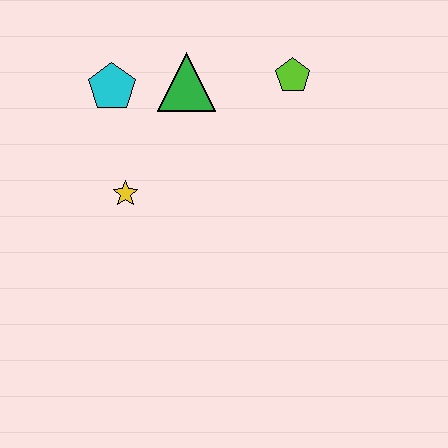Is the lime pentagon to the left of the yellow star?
No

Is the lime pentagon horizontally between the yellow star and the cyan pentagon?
No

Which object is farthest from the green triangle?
The yellow star is farthest from the green triangle.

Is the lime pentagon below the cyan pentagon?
No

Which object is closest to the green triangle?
The cyan pentagon is closest to the green triangle.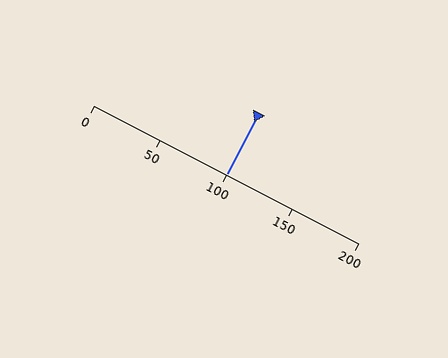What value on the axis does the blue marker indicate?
The marker indicates approximately 100.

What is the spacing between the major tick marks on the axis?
The major ticks are spaced 50 apart.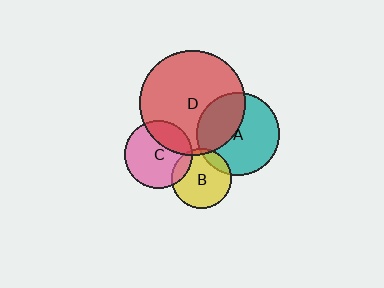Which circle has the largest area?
Circle D (red).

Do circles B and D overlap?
Yes.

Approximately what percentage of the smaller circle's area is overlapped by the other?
Approximately 5%.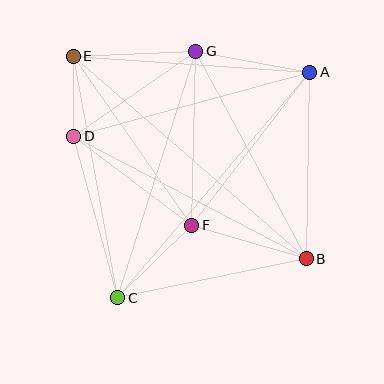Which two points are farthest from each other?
Points B and E are farthest from each other.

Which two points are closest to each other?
Points D and E are closest to each other.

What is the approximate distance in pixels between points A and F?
The distance between A and F is approximately 193 pixels.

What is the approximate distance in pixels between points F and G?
The distance between F and G is approximately 174 pixels.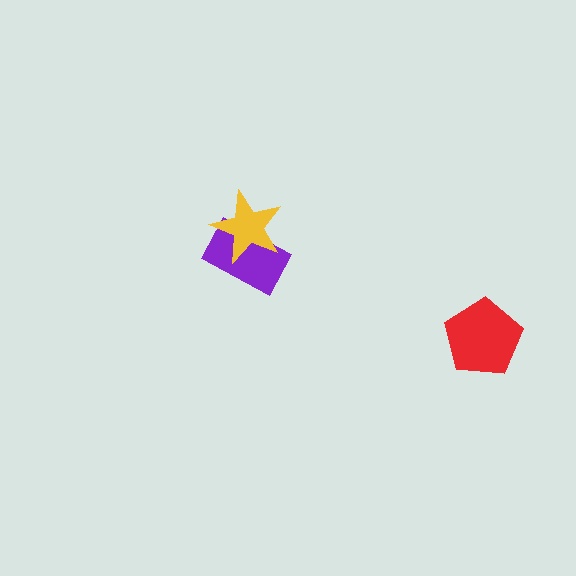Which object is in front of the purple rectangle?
The yellow star is in front of the purple rectangle.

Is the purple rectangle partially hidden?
Yes, it is partially covered by another shape.